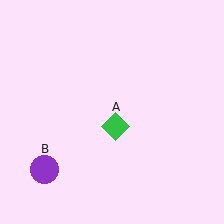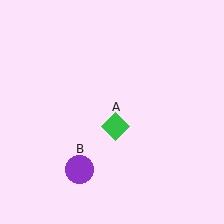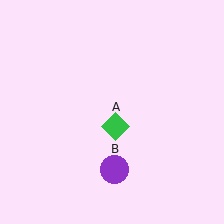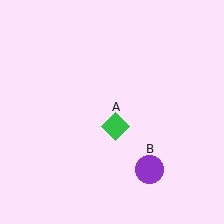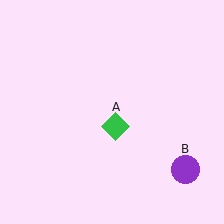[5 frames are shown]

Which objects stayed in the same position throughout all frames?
Green diamond (object A) remained stationary.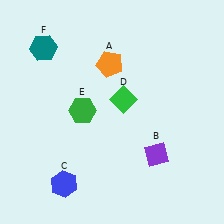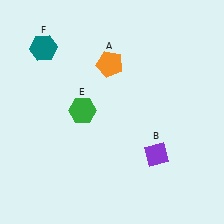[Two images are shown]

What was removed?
The green diamond (D), the blue hexagon (C) were removed in Image 2.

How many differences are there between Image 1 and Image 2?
There are 2 differences between the two images.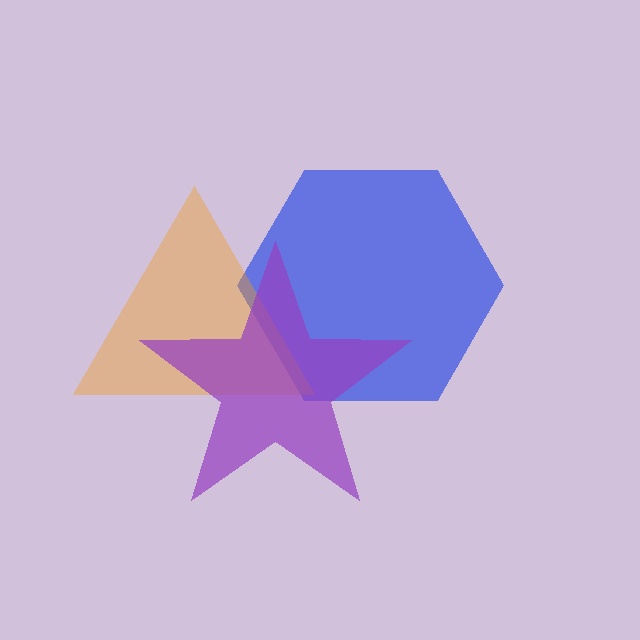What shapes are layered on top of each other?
The layered shapes are: a blue hexagon, an orange triangle, a purple star.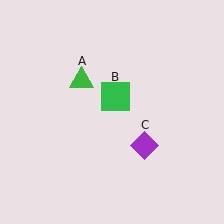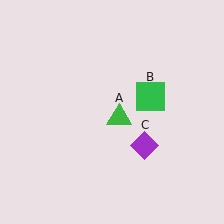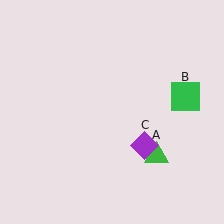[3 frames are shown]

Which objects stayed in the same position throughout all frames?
Purple diamond (object C) remained stationary.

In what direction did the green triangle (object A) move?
The green triangle (object A) moved down and to the right.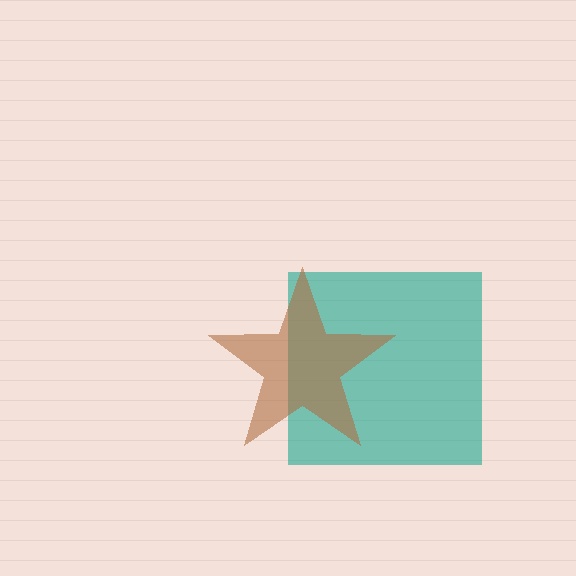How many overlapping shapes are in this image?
There are 2 overlapping shapes in the image.